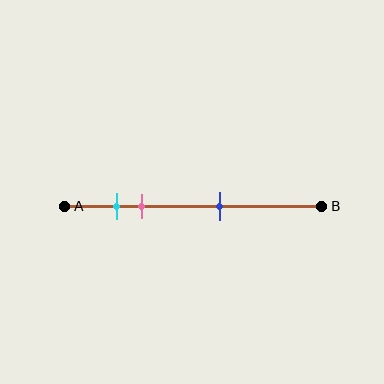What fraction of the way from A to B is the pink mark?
The pink mark is approximately 30% (0.3) of the way from A to B.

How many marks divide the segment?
There are 3 marks dividing the segment.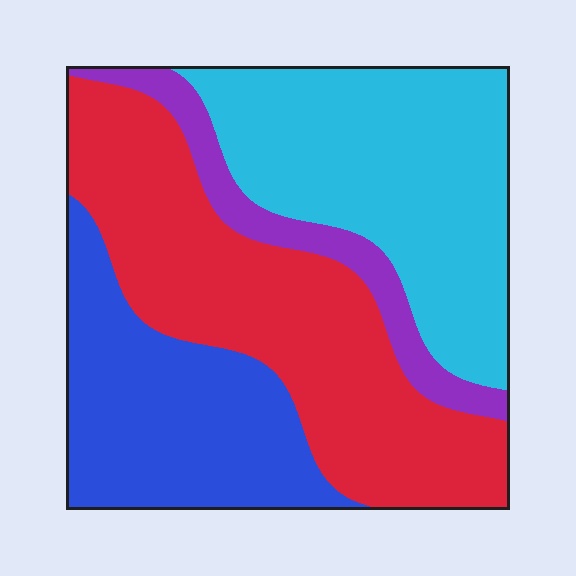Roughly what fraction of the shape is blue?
Blue covers about 25% of the shape.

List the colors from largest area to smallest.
From largest to smallest: red, cyan, blue, purple.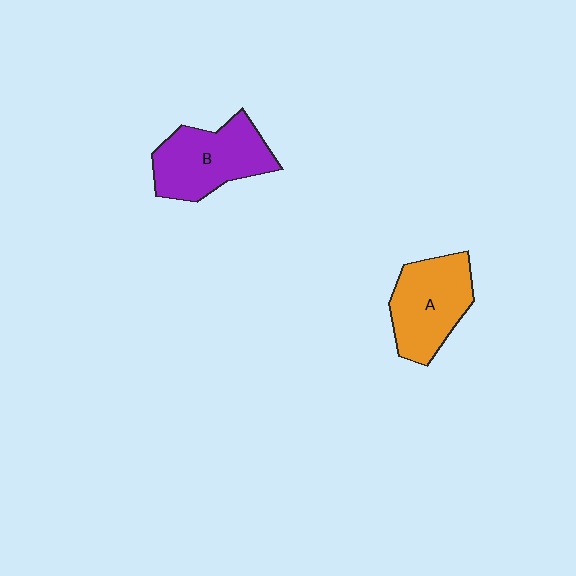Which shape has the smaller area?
Shape A (orange).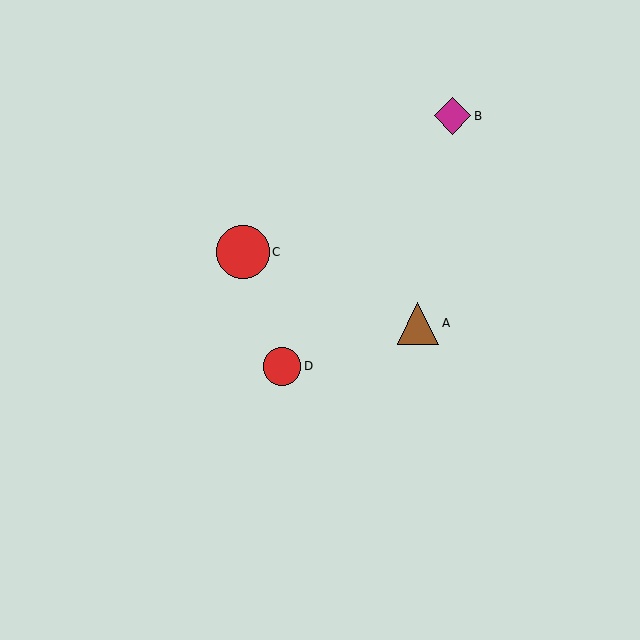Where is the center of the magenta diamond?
The center of the magenta diamond is at (452, 116).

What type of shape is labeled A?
Shape A is a brown triangle.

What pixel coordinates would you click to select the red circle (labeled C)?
Click at (243, 252) to select the red circle C.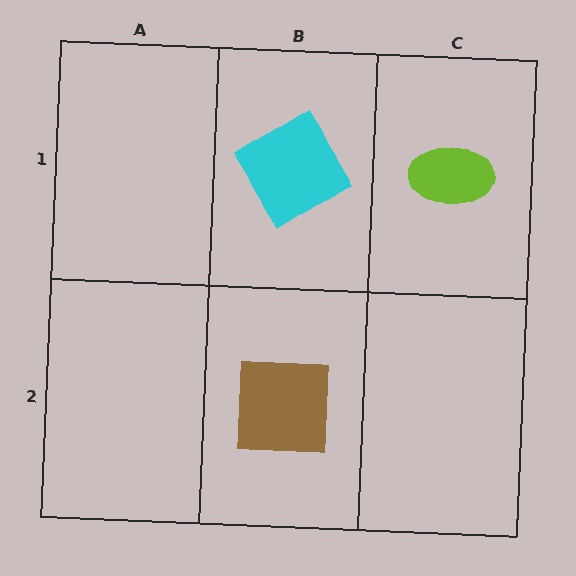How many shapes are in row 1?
2 shapes.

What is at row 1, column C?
A lime ellipse.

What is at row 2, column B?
A brown square.